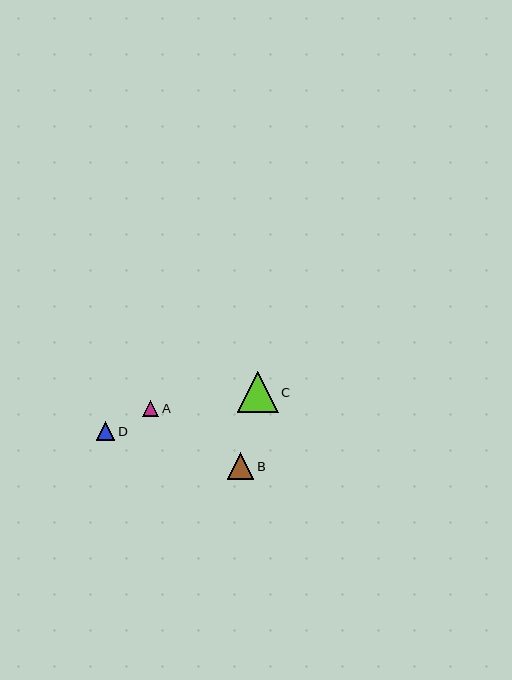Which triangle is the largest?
Triangle C is the largest with a size of approximately 41 pixels.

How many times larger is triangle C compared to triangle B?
Triangle C is approximately 1.5 times the size of triangle B.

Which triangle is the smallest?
Triangle A is the smallest with a size of approximately 16 pixels.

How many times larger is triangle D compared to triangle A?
Triangle D is approximately 1.2 times the size of triangle A.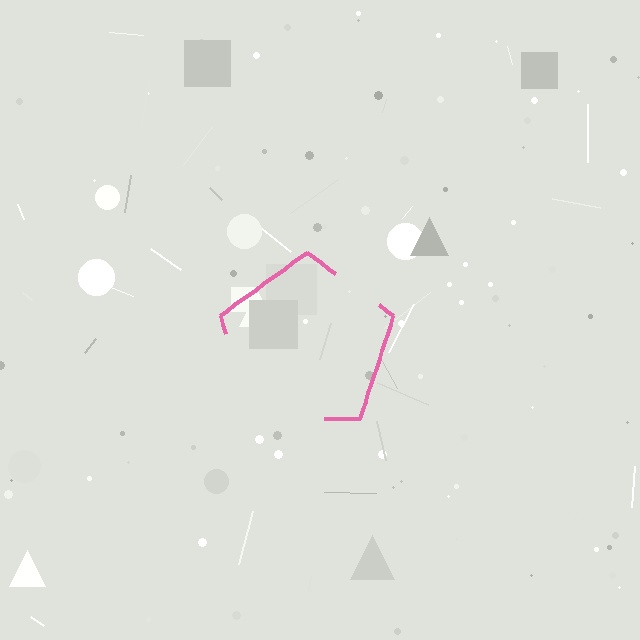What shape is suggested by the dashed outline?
The dashed outline suggests a pentagon.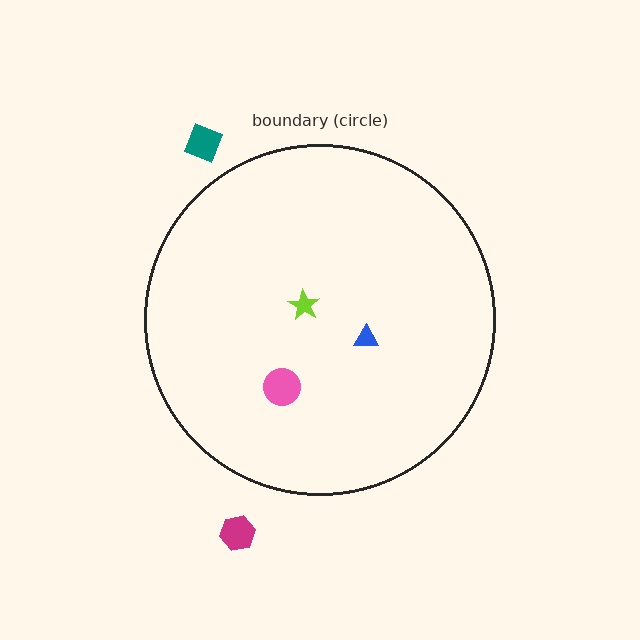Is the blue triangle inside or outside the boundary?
Inside.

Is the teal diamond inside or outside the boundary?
Outside.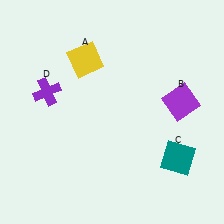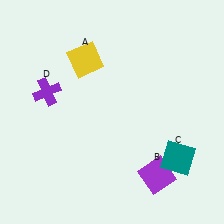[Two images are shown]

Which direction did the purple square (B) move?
The purple square (B) moved down.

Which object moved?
The purple square (B) moved down.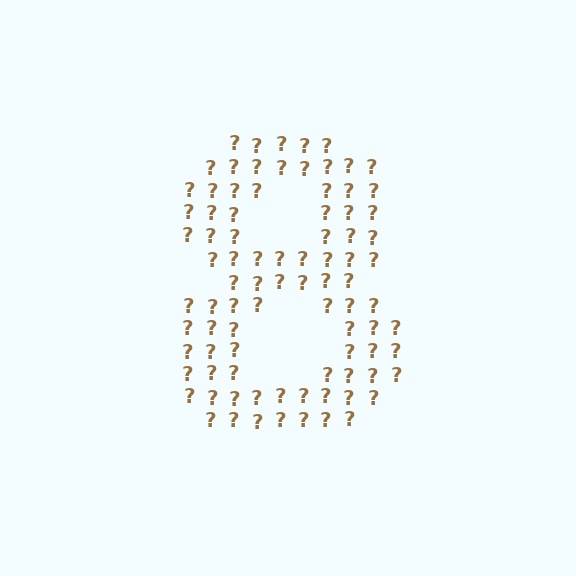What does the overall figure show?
The overall figure shows the digit 8.